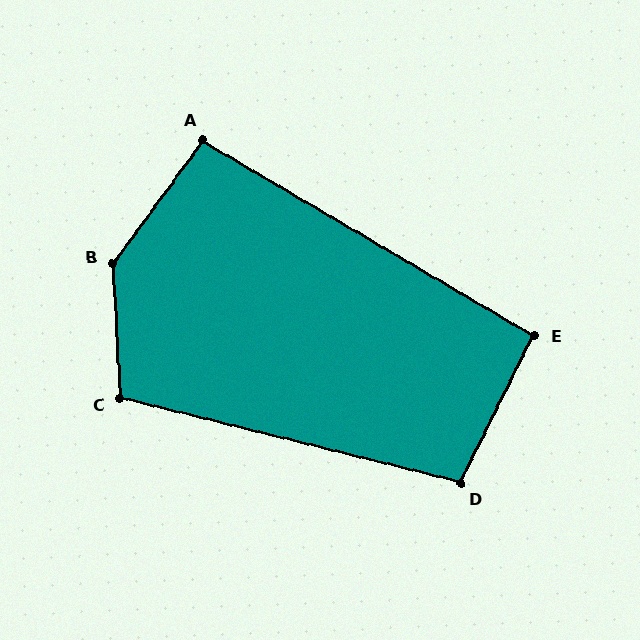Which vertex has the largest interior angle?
B, at approximately 141 degrees.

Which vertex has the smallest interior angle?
E, at approximately 94 degrees.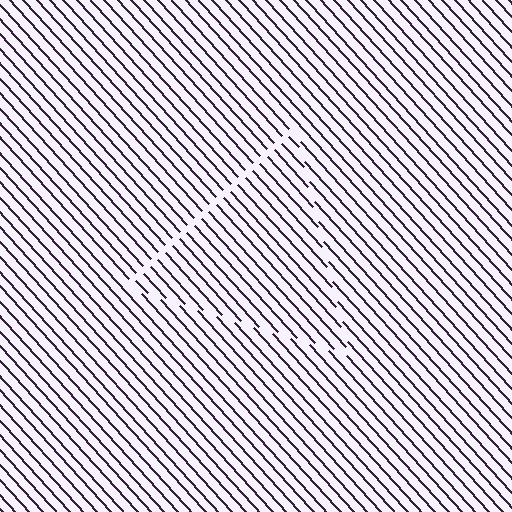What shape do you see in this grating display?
An illusory triangle. The interior of the shape contains the same grating, shifted by half a period — the contour is defined by the phase discontinuity where line-ends from the inner and outer gratings abut.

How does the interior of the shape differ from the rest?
The interior of the shape contains the same grating, shifted by half a period — the contour is defined by the phase discontinuity where line-ends from the inner and outer gratings abut.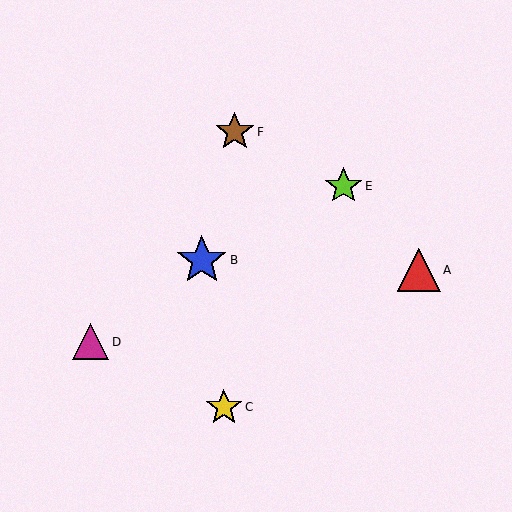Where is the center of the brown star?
The center of the brown star is at (235, 132).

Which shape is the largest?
The blue star (labeled B) is the largest.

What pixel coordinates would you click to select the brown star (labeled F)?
Click at (235, 132) to select the brown star F.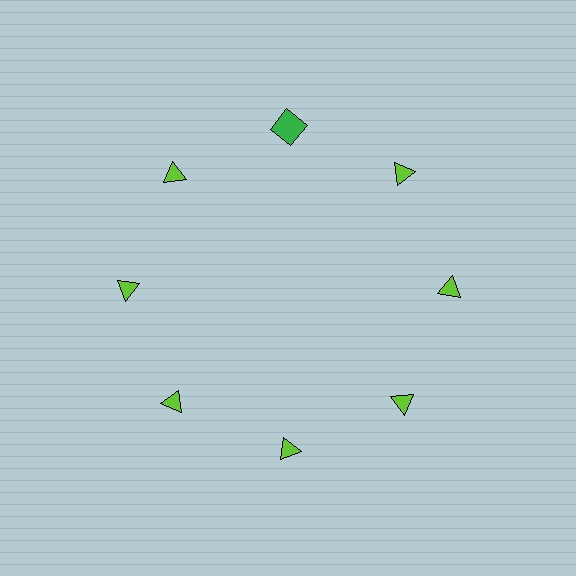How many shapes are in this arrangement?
There are 8 shapes arranged in a ring pattern.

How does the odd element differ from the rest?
It differs in both color (green instead of lime) and shape (square instead of triangle).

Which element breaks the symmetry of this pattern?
The green square at roughly the 12 o'clock position breaks the symmetry. All other shapes are lime triangles.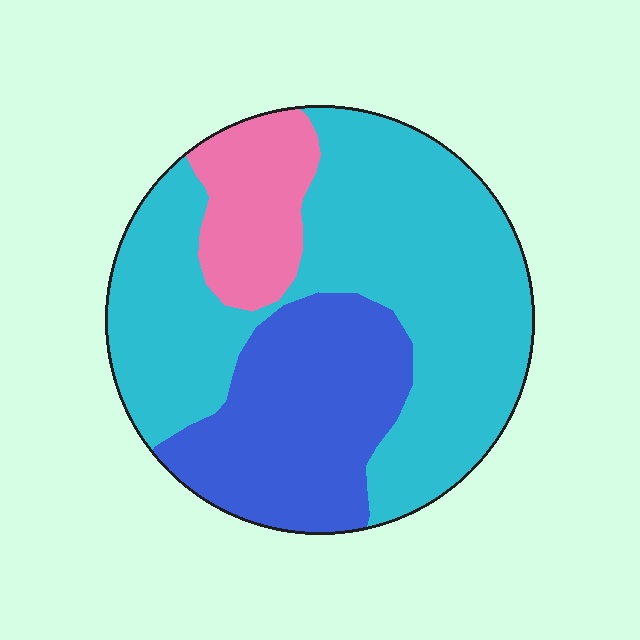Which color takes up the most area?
Cyan, at roughly 60%.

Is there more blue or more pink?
Blue.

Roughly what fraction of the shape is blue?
Blue takes up about one quarter (1/4) of the shape.